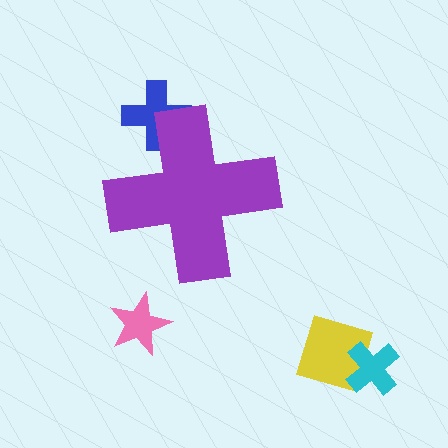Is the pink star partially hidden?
No, the pink star is fully visible.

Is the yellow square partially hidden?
No, the yellow square is fully visible.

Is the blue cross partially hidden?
Yes, the blue cross is partially hidden behind the purple cross.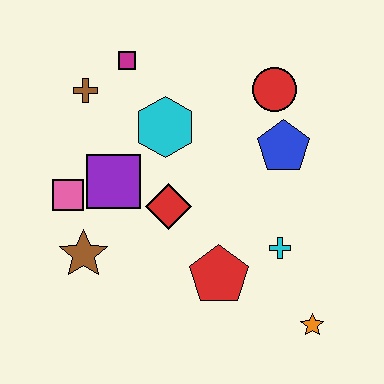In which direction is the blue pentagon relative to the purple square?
The blue pentagon is to the right of the purple square.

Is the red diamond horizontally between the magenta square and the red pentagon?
Yes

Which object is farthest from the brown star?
The red circle is farthest from the brown star.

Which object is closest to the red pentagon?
The cyan cross is closest to the red pentagon.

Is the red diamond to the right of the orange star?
No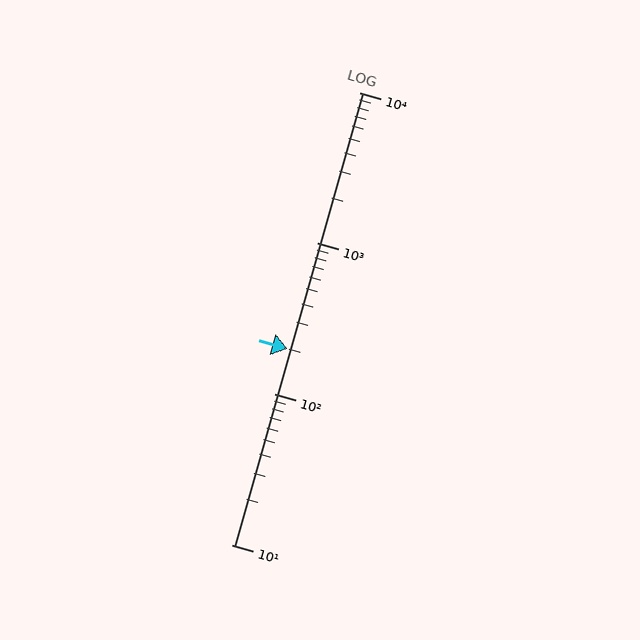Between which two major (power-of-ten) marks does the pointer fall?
The pointer is between 100 and 1000.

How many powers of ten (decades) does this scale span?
The scale spans 3 decades, from 10 to 10000.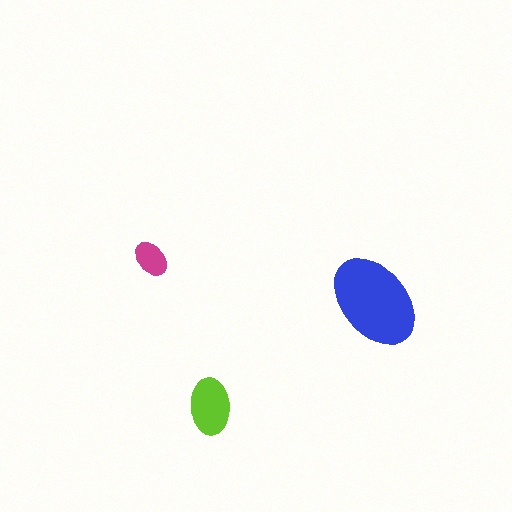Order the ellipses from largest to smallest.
the blue one, the lime one, the magenta one.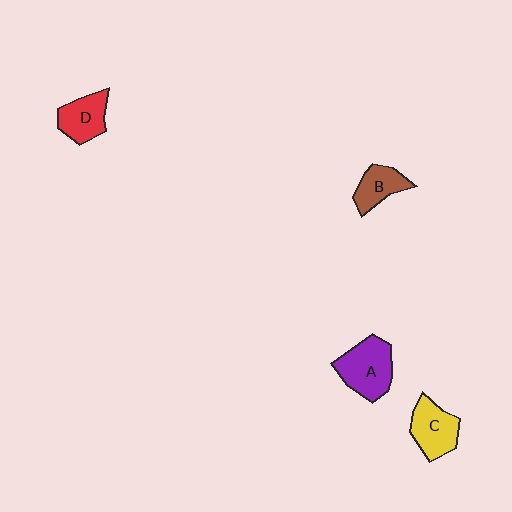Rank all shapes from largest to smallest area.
From largest to smallest: A (purple), C (yellow), D (red), B (brown).